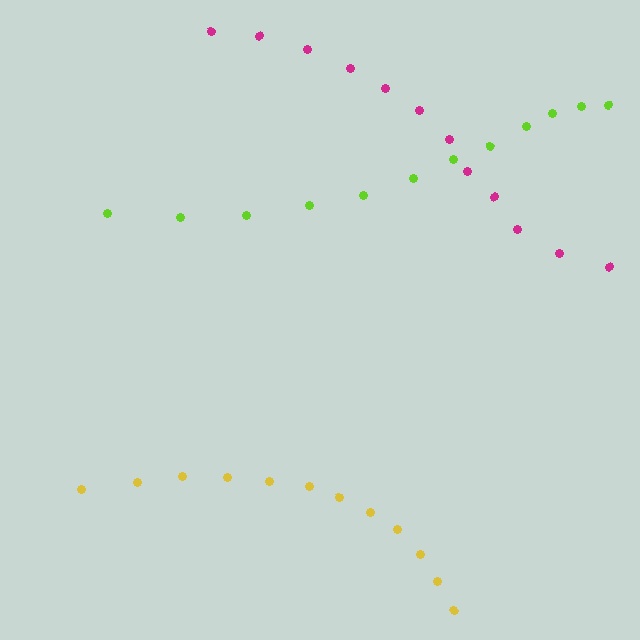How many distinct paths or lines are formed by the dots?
There are 3 distinct paths.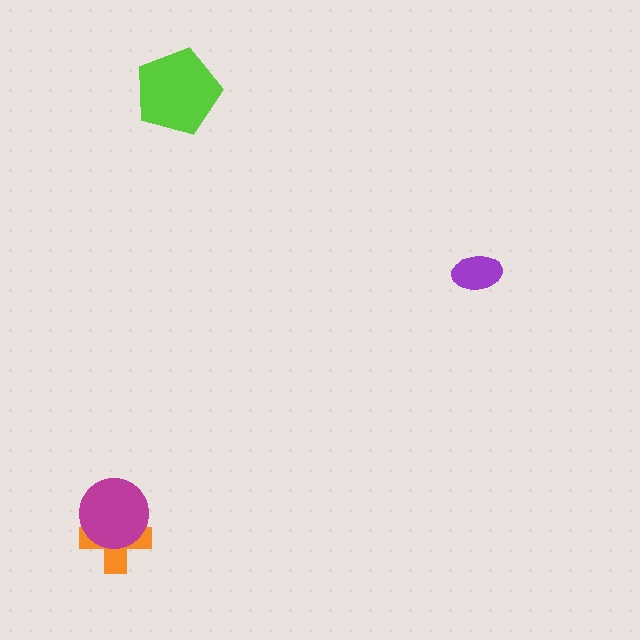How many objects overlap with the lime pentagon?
0 objects overlap with the lime pentagon.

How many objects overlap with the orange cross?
1 object overlaps with the orange cross.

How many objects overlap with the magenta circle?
1 object overlaps with the magenta circle.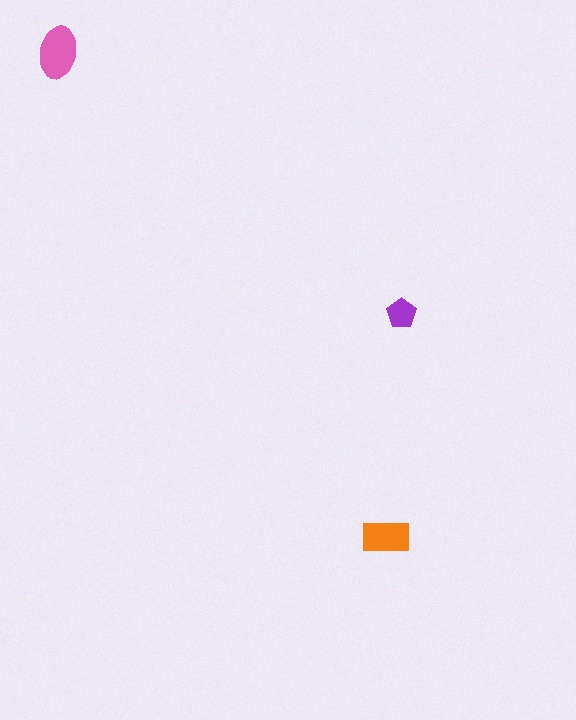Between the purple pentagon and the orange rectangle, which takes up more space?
The orange rectangle.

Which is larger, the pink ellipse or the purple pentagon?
The pink ellipse.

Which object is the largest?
The pink ellipse.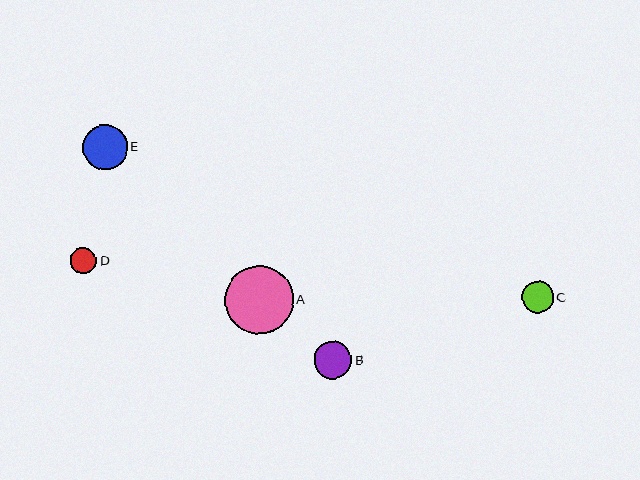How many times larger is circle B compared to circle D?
Circle B is approximately 1.4 times the size of circle D.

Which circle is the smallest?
Circle D is the smallest with a size of approximately 26 pixels.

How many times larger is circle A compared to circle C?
Circle A is approximately 2.1 times the size of circle C.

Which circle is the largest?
Circle A is the largest with a size of approximately 68 pixels.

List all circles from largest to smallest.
From largest to smallest: A, E, B, C, D.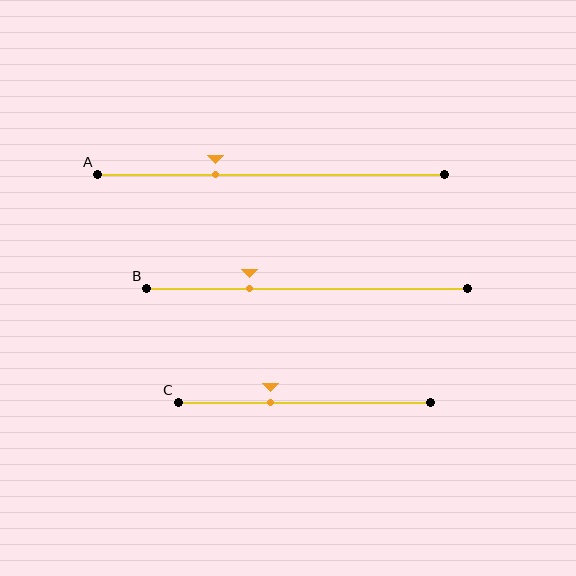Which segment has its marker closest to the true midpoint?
Segment C has its marker closest to the true midpoint.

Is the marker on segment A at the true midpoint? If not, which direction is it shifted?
No, the marker on segment A is shifted to the left by about 16% of the segment length.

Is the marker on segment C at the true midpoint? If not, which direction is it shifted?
No, the marker on segment C is shifted to the left by about 13% of the segment length.